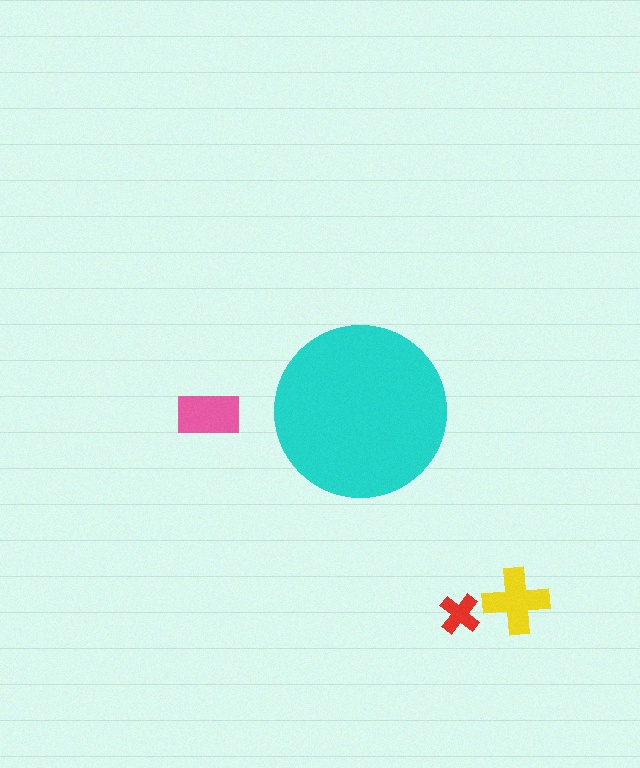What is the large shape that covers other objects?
A cyan circle.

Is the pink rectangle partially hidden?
No, the pink rectangle is fully visible.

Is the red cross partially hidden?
No, the red cross is fully visible.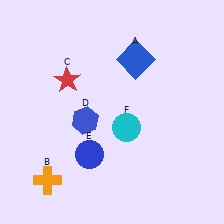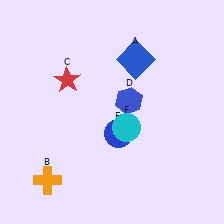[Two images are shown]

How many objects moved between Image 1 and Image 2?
2 objects moved between the two images.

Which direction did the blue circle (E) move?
The blue circle (E) moved right.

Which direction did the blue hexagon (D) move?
The blue hexagon (D) moved right.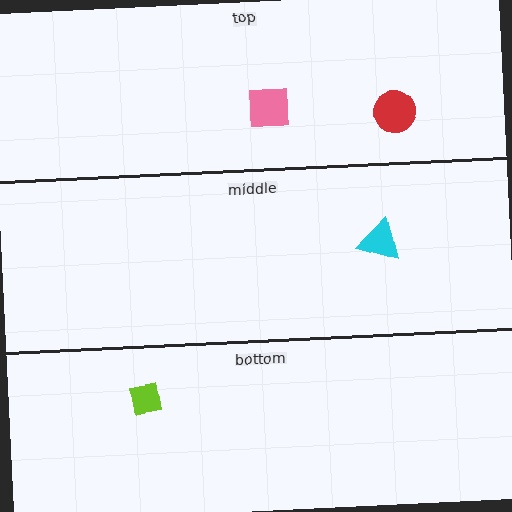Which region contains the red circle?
The top region.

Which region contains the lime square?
The bottom region.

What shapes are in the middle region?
The cyan triangle.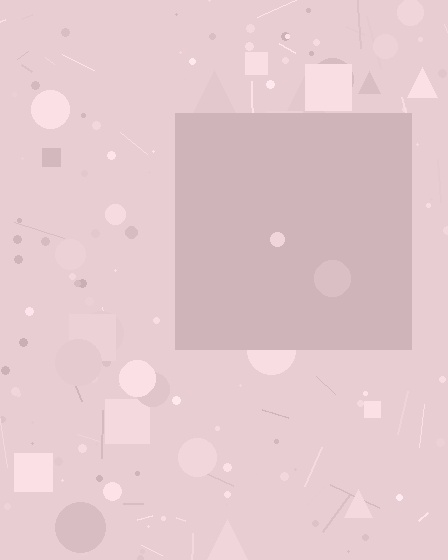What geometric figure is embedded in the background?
A square is embedded in the background.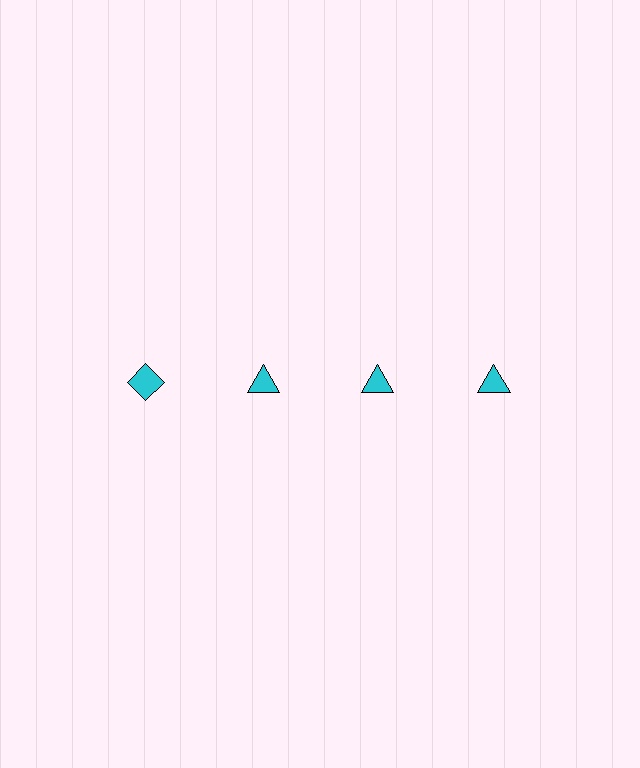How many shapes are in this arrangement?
There are 4 shapes arranged in a grid pattern.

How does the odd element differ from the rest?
It has a different shape: diamond instead of triangle.